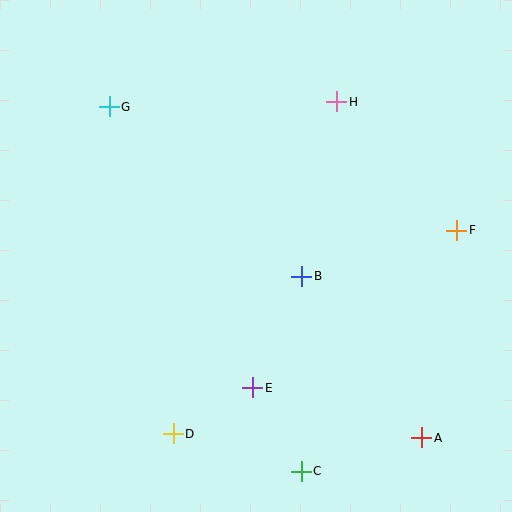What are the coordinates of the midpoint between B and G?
The midpoint between B and G is at (205, 191).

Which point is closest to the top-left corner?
Point G is closest to the top-left corner.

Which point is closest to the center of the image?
Point B at (302, 276) is closest to the center.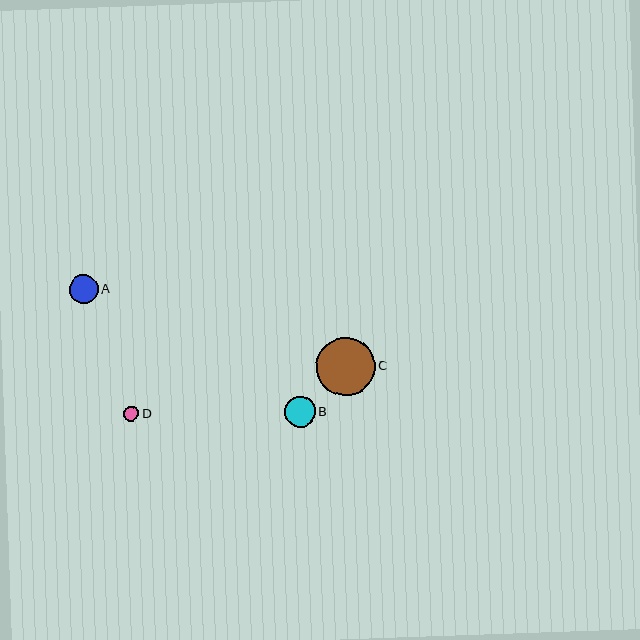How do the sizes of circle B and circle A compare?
Circle B and circle A are approximately the same size.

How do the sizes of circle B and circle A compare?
Circle B and circle A are approximately the same size.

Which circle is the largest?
Circle C is the largest with a size of approximately 59 pixels.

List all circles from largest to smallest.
From largest to smallest: C, B, A, D.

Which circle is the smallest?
Circle D is the smallest with a size of approximately 16 pixels.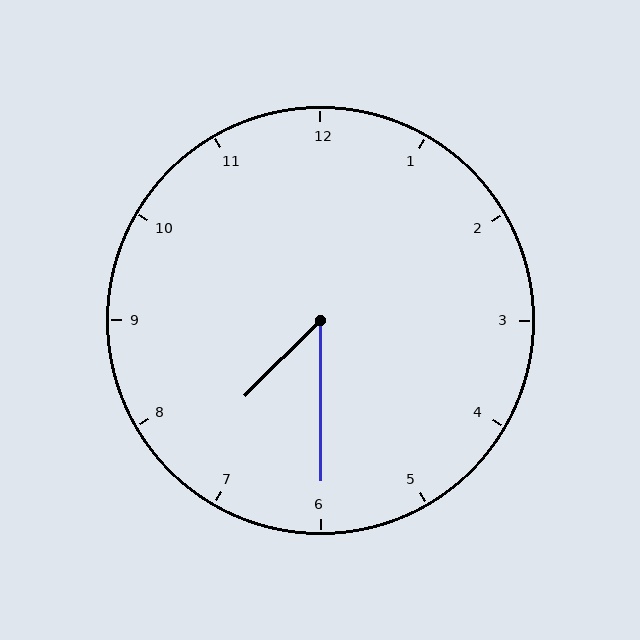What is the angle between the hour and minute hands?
Approximately 45 degrees.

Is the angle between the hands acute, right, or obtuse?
It is acute.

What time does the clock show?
7:30.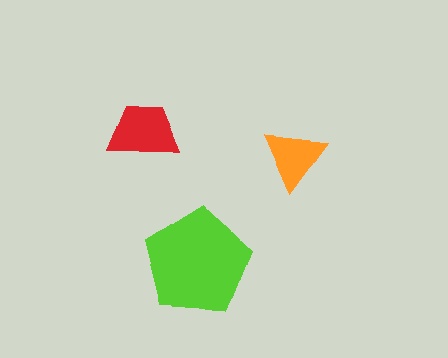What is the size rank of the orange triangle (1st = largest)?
3rd.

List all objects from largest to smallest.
The lime pentagon, the red trapezoid, the orange triangle.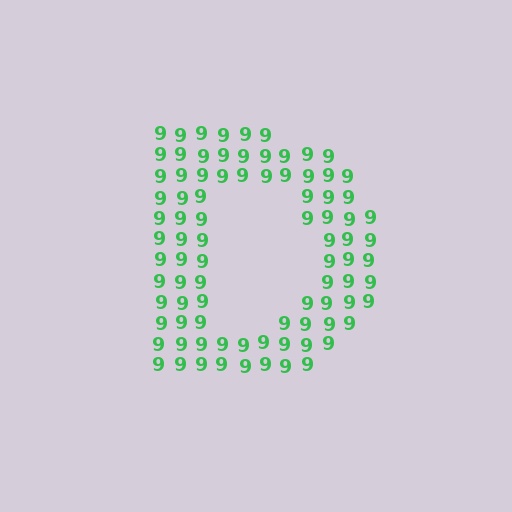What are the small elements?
The small elements are digit 9's.